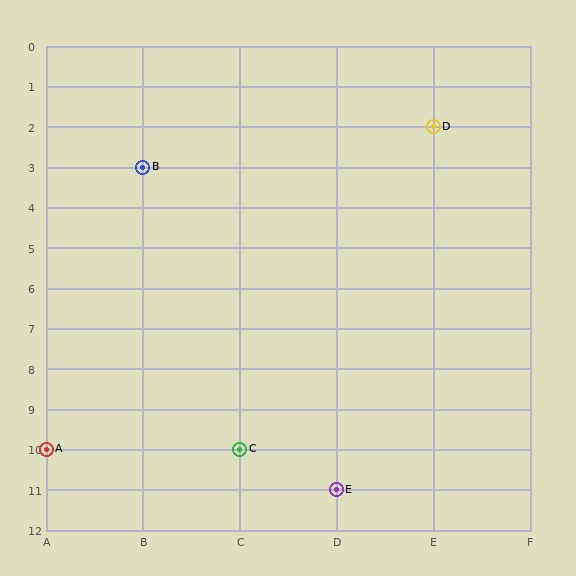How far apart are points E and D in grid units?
Points E and D are 1 column and 9 rows apart (about 9.1 grid units diagonally).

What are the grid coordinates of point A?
Point A is at grid coordinates (A, 10).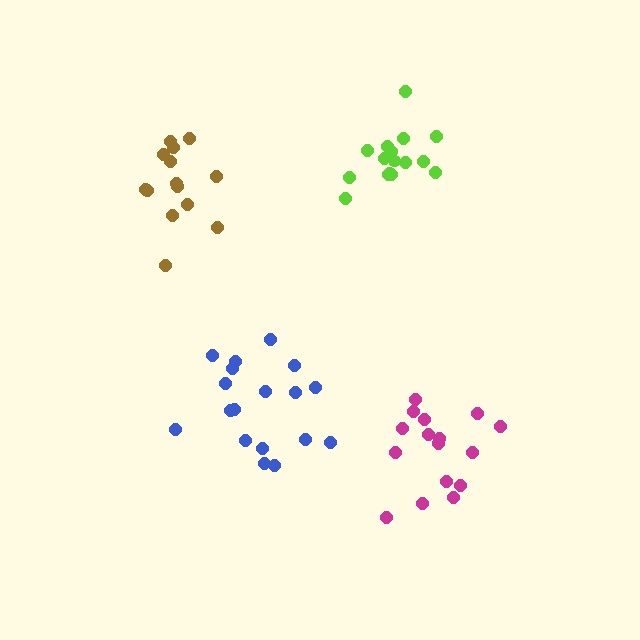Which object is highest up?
The lime cluster is topmost.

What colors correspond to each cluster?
The clusters are colored: magenta, brown, blue, lime.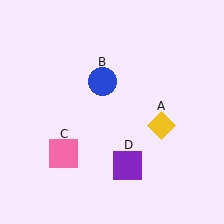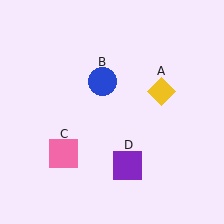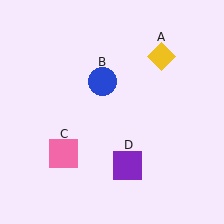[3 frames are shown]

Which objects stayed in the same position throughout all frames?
Blue circle (object B) and pink square (object C) and purple square (object D) remained stationary.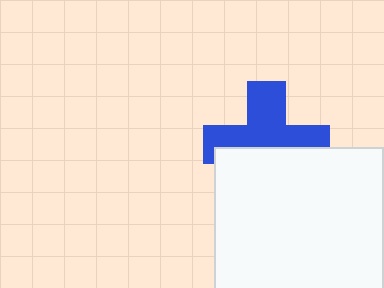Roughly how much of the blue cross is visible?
About half of it is visible (roughly 57%).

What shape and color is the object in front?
The object in front is a white square.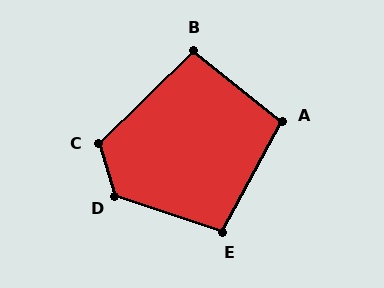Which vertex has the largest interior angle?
D, at approximately 125 degrees.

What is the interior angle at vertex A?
Approximately 100 degrees (obtuse).